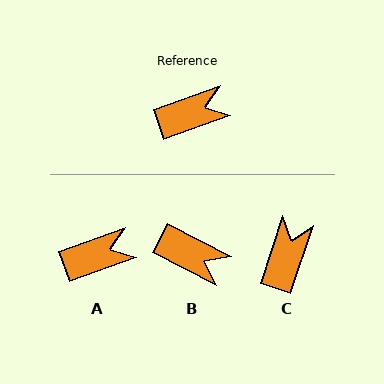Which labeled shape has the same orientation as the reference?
A.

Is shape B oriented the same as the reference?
No, it is off by about 47 degrees.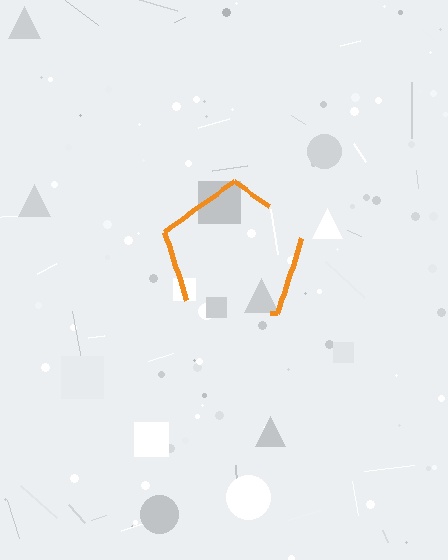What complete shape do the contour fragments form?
The contour fragments form a pentagon.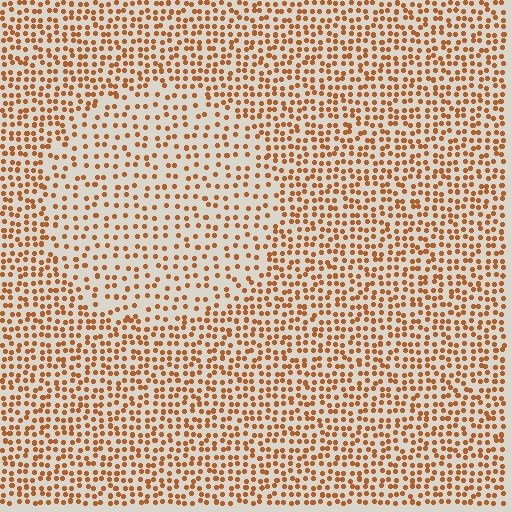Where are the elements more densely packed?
The elements are more densely packed outside the circle boundary.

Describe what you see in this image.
The image contains small brown elements arranged at two different densities. A circle-shaped region is visible where the elements are less densely packed than the surrounding area.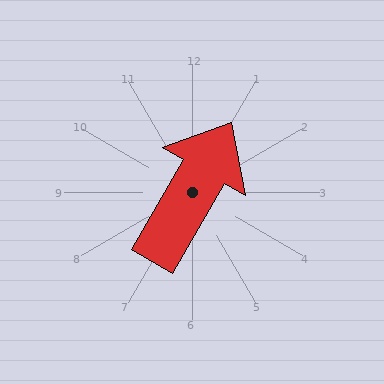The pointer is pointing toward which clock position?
Roughly 1 o'clock.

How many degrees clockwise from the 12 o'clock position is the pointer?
Approximately 30 degrees.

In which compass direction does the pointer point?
Northeast.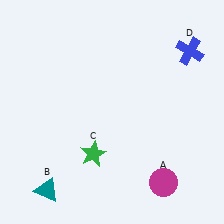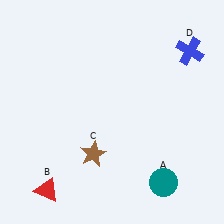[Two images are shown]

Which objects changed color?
A changed from magenta to teal. B changed from teal to red. C changed from green to brown.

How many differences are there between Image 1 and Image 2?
There are 3 differences between the two images.